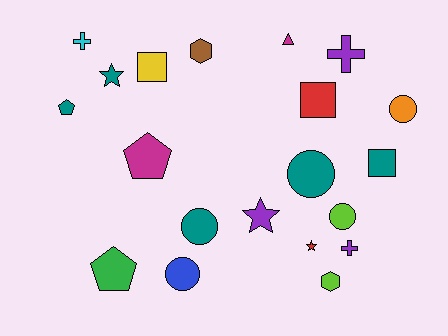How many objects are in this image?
There are 20 objects.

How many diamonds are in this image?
There are no diamonds.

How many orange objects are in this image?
There is 1 orange object.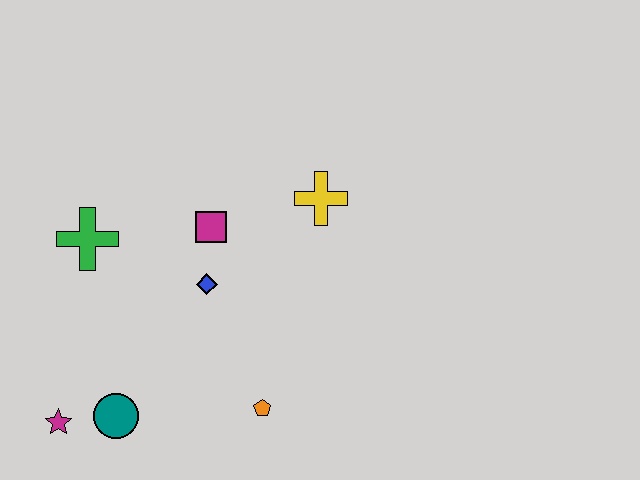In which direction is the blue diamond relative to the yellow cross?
The blue diamond is to the left of the yellow cross.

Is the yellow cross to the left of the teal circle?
No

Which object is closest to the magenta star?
The teal circle is closest to the magenta star.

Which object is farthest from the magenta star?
The yellow cross is farthest from the magenta star.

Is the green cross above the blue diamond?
Yes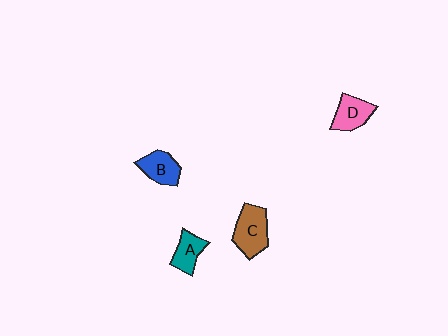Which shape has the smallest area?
Shape A (teal).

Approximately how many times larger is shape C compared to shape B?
Approximately 1.3 times.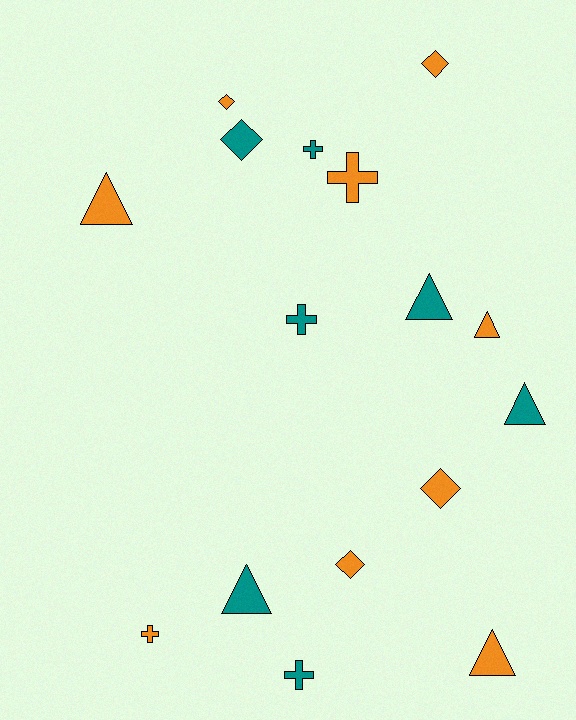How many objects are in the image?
There are 16 objects.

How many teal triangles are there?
There are 3 teal triangles.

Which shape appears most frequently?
Triangle, with 6 objects.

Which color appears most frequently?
Orange, with 9 objects.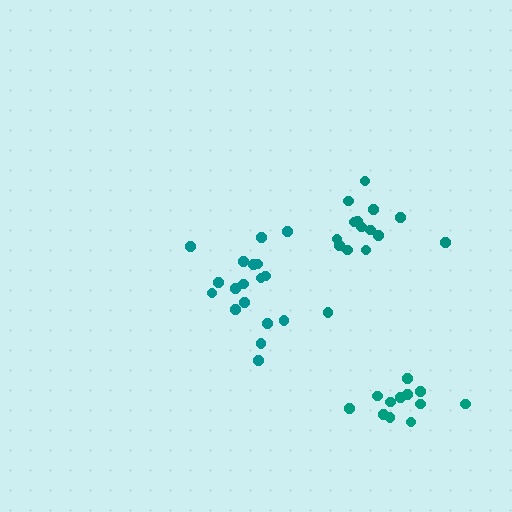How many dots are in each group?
Group 1: 12 dots, Group 2: 18 dots, Group 3: 15 dots (45 total).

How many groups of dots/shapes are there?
There are 3 groups.